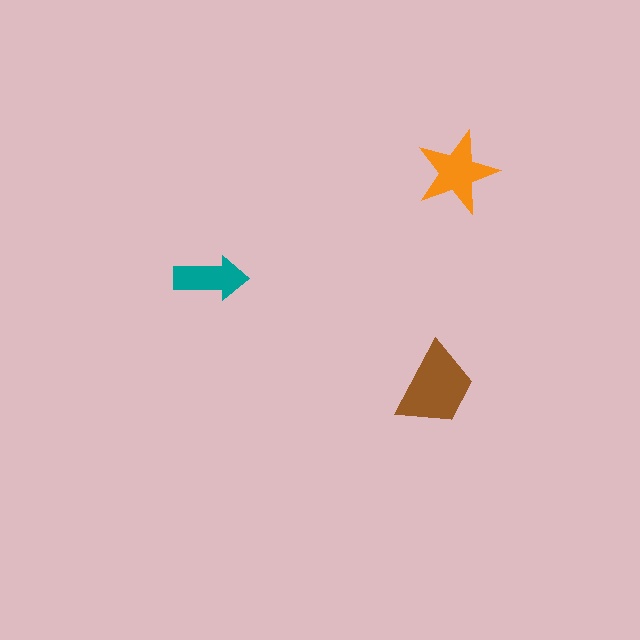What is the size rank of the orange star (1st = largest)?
2nd.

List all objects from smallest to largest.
The teal arrow, the orange star, the brown trapezoid.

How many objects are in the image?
There are 3 objects in the image.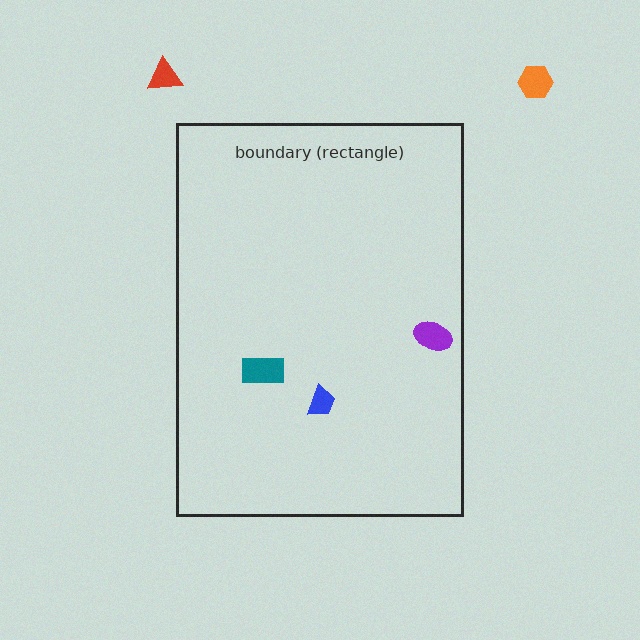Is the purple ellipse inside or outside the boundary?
Inside.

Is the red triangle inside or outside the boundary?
Outside.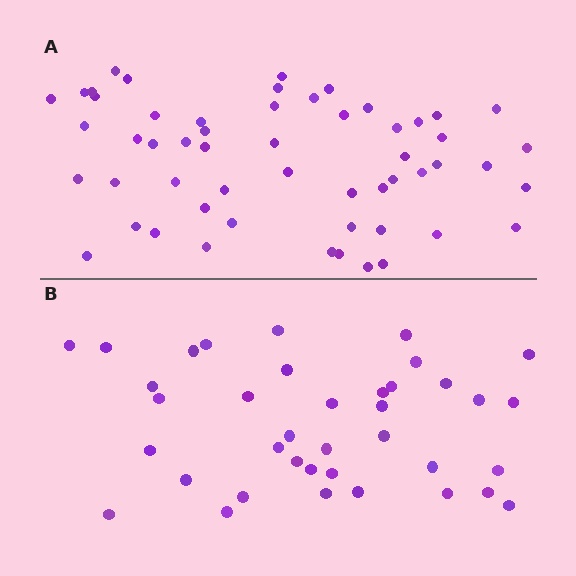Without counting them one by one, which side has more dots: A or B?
Region A (the top region) has more dots.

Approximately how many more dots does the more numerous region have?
Region A has approximately 15 more dots than region B.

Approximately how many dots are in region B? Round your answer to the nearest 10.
About 40 dots. (The exact count is 38, which rounds to 40.)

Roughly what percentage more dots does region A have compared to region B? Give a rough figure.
About 45% more.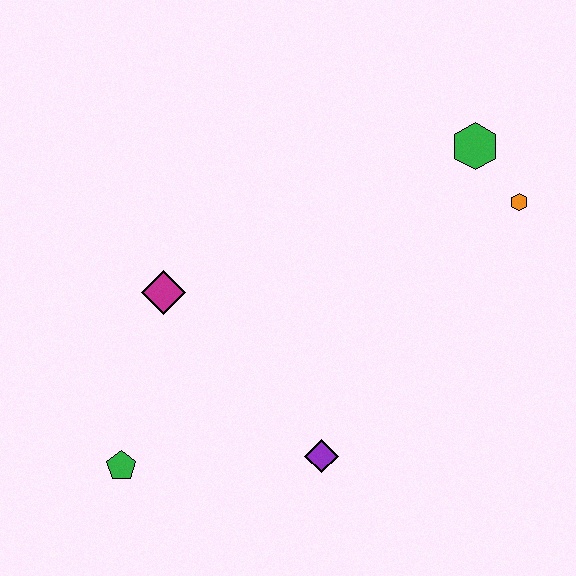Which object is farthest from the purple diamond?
The green hexagon is farthest from the purple diamond.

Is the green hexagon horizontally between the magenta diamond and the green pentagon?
No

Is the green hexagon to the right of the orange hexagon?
No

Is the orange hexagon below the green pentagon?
No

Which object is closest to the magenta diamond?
The green pentagon is closest to the magenta diamond.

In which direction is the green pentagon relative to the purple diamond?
The green pentagon is to the left of the purple diamond.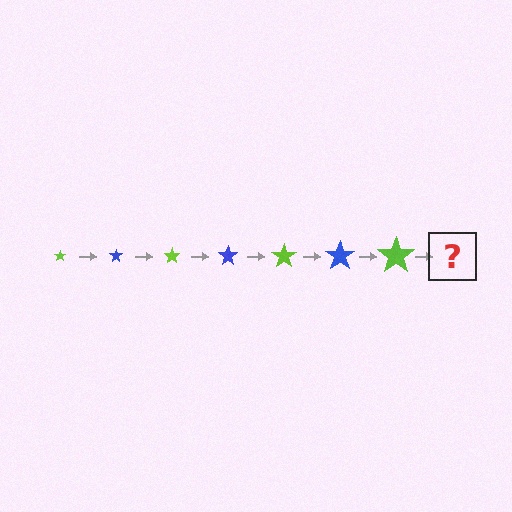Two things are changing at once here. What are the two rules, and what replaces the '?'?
The two rules are that the star grows larger each step and the color cycles through lime and blue. The '?' should be a blue star, larger than the previous one.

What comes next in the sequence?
The next element should be a blue star, larger than the previous one.